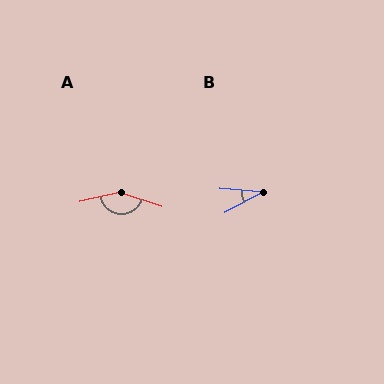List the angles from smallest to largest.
B (33°), A (149°).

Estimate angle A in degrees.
Approximately 149 degrees.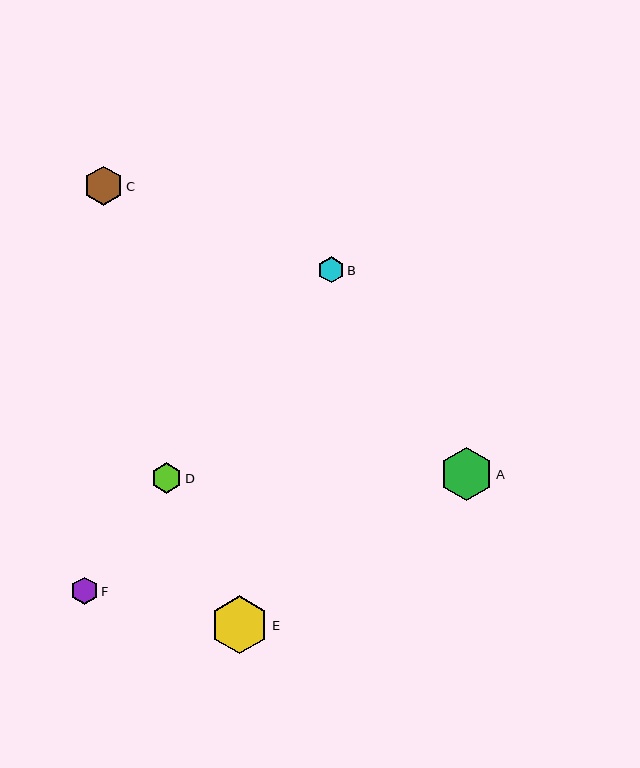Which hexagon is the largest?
Hexagon E is the largest with a size of approximately 58 pixels.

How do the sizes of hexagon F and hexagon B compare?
Hexagon F and hexagon B are approximately the same size.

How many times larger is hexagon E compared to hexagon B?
Hexagon E is approximately 2.2 times the size of hexagon B.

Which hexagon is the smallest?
Hexagon B is the smallest with a size of approximately 26 pixels.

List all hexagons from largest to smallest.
From largest to smallest: E, A, C, D, F, B.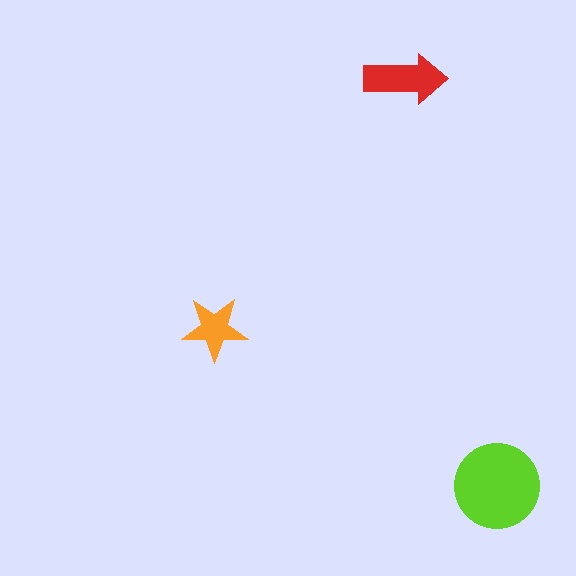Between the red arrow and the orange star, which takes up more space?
The red arrow.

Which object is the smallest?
The orange star.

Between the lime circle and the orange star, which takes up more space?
The lime circle.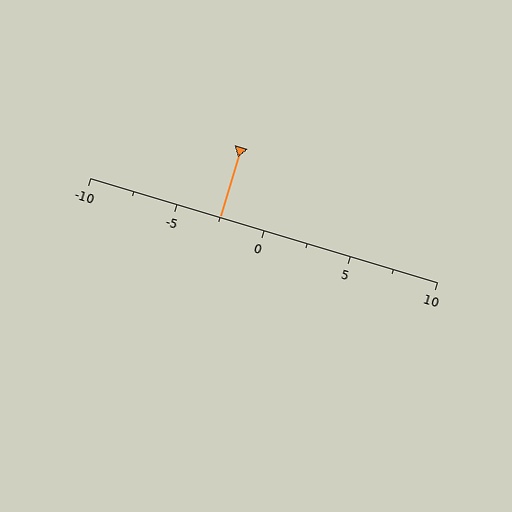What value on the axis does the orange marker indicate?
The marker indicates approximately -2.5.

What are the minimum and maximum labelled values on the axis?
The axis runs from -10 to 10.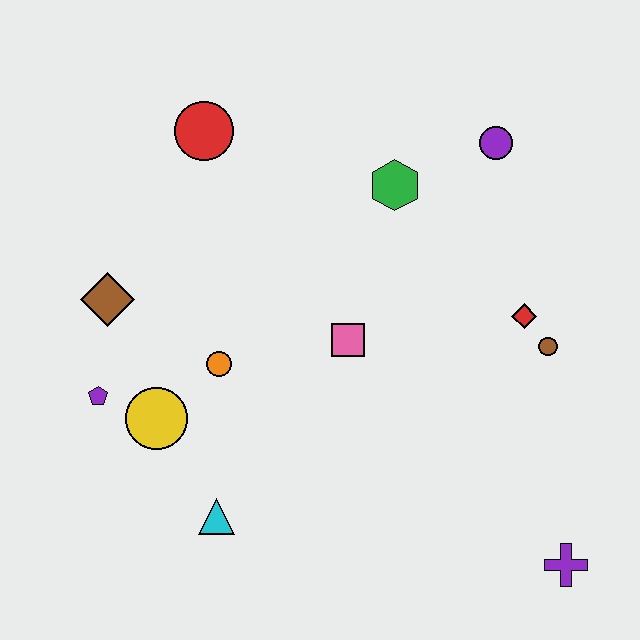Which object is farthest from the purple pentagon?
The purple cross is farthest from the purple pentagon.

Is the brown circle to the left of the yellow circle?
No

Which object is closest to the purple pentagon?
The yellow circle is closest to the purple pentagon.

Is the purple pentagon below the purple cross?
No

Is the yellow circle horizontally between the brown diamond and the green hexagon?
Yes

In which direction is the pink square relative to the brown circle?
The pink square is to the left of the brown circle.